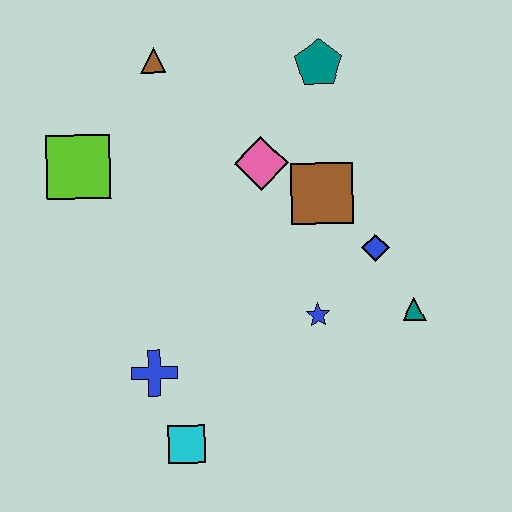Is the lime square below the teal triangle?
No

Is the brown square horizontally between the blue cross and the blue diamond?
Yes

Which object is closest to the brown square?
The pink diamond is closest to the brown square.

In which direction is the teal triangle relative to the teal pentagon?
The teal triangle is below the teal pentagon.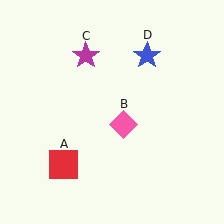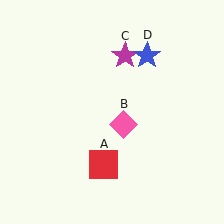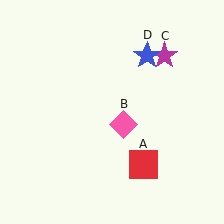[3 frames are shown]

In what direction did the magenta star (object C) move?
The magenta star (object C) moved right.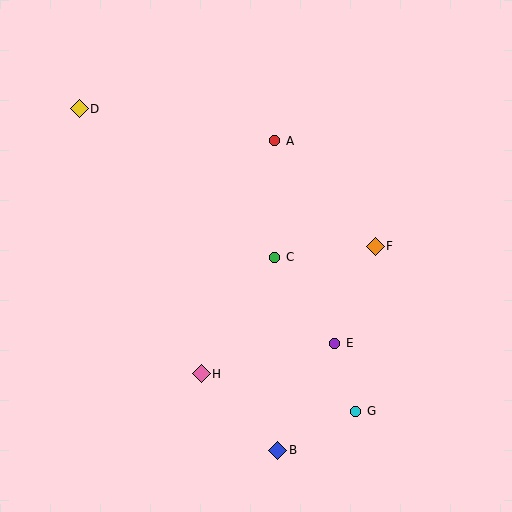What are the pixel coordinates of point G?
Point G is at (356, 411).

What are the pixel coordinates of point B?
Point B is at (278, 450).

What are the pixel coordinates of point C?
Point C is at (275, 257).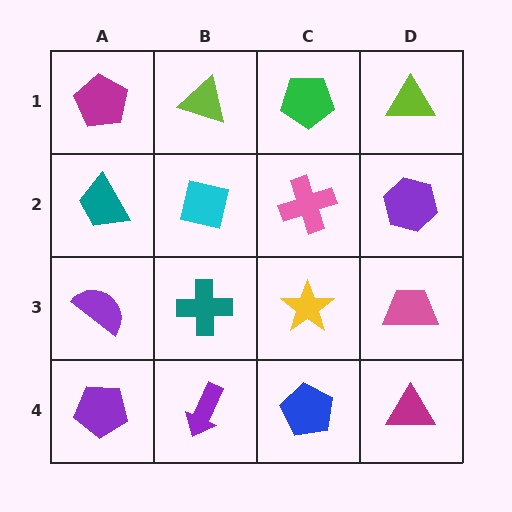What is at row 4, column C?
A blue pentagon.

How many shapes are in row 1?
4 shapes.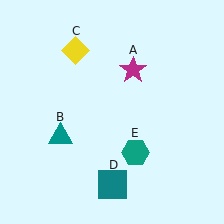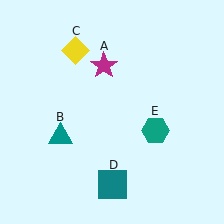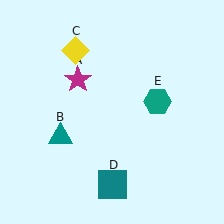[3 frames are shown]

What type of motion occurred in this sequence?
The magenta star (object A), teal hexagon (object E) rotated counterclockwise around the center of the scene.